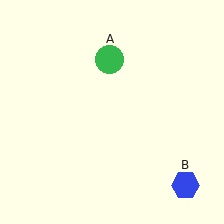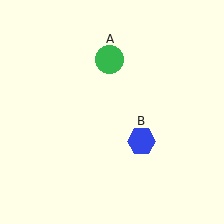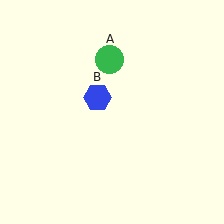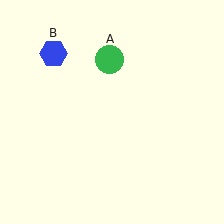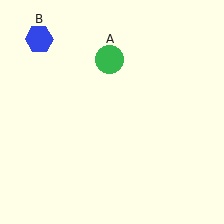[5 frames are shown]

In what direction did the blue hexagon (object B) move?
The blue hexagon (object B) moved up and to the left.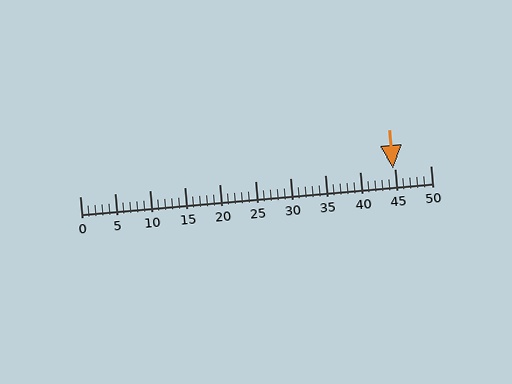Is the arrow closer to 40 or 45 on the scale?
The arrow is closer to 45.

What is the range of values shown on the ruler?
The ruler shows values from 0 to 50.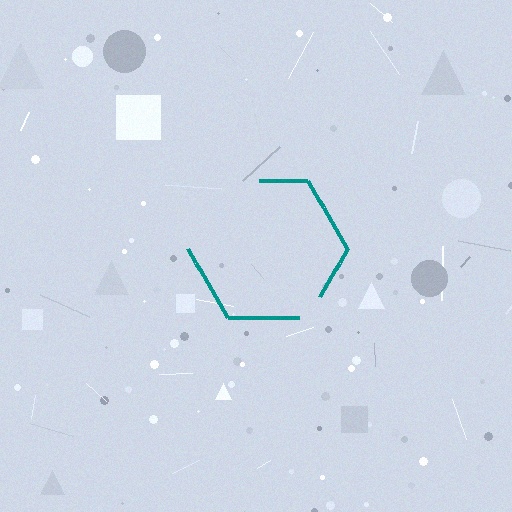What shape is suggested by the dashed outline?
The dashed outline suggests a hexagon.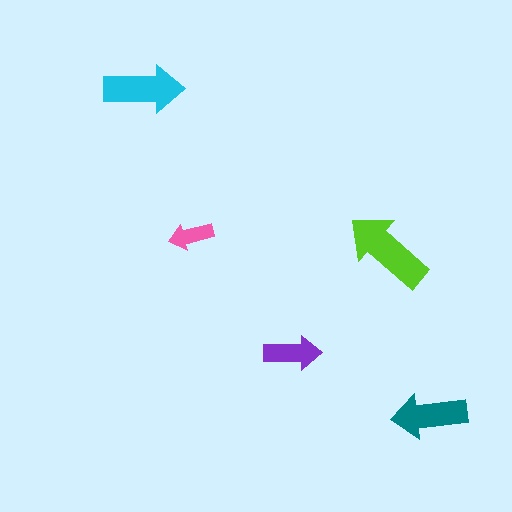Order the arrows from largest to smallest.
the lime one, the cyan one, the teal one, the purple one, the pink one.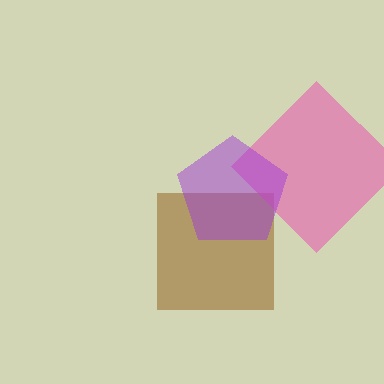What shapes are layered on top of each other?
The layered shapes are: a brown square, a pink diamond, a purple pentagon.